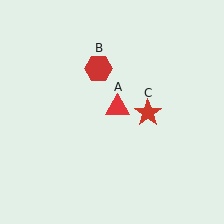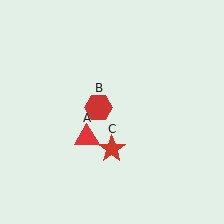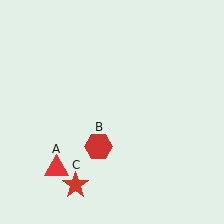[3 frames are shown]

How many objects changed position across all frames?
3 objects changed position: red triangle (object A), red hexagon (object B), red star (object C).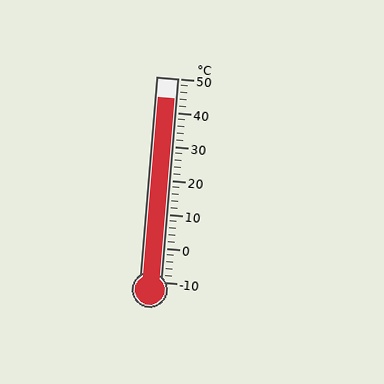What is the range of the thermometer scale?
The thermometer scale ranges from -10°C to 50°C.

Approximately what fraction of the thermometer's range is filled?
The thermometer is filled to approximately 90% of its range.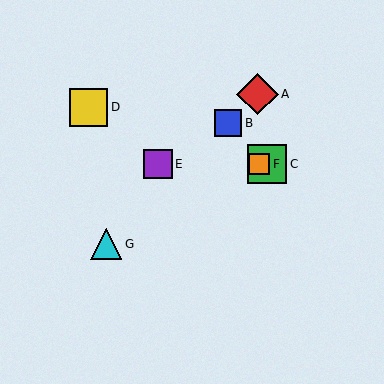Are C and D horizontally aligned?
No, C is at y≈164 and D is at y≈107.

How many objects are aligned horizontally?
3 objects (C, E, F) are aligned horizontally.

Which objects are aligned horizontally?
Objects C, E, F are aligned horizontally.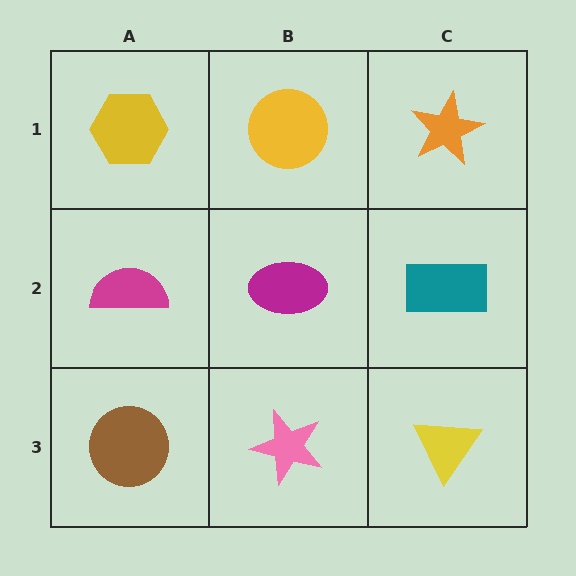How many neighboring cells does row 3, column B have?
3.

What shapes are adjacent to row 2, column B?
A yellow circle (row 1, column B), a pink star (row 3, column B), a magenta semicircle (row 2, column A), a teal rectangle (row 2, column C).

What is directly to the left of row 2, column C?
A magenta ellipse.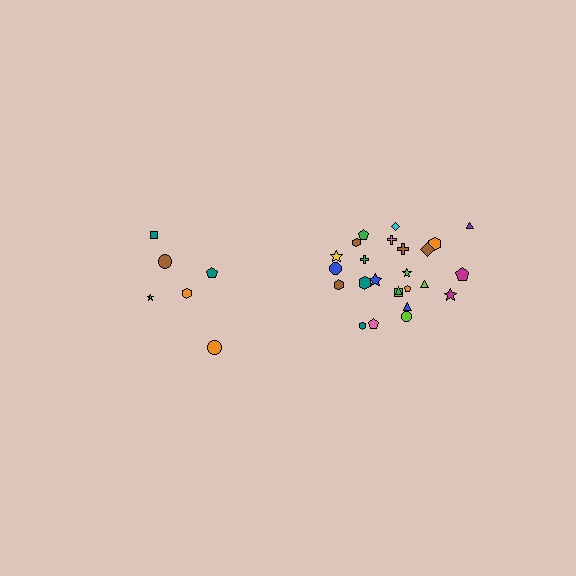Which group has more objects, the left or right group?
The right group.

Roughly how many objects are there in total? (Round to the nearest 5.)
Roughly 30 objects in total.